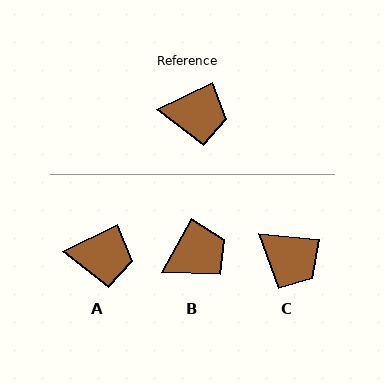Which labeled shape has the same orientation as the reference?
A.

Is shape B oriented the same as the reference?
No, it is off by about 35 degrees.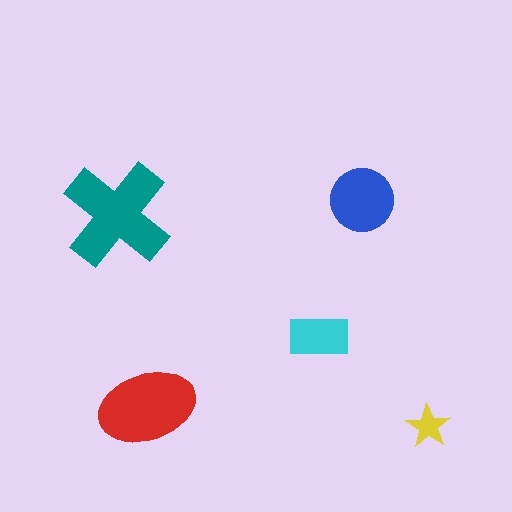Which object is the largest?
The teal cross.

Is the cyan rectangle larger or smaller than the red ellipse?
Smaller.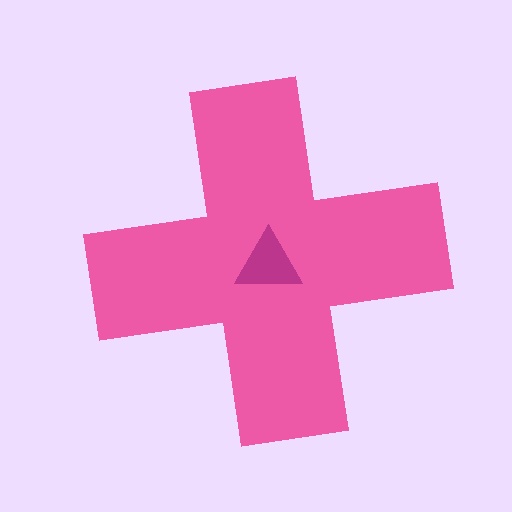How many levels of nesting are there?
2.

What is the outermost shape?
The pink cross.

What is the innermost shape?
The magenta triangle.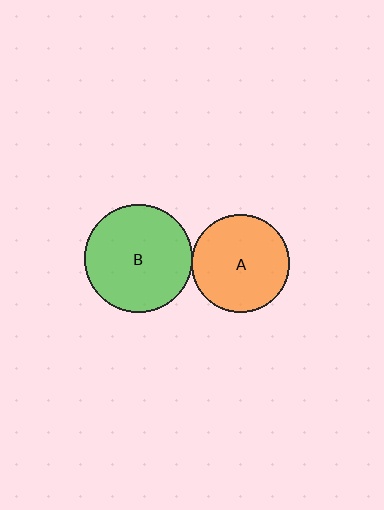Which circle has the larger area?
Circle B (green).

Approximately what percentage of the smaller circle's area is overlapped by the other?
Approximately 5%.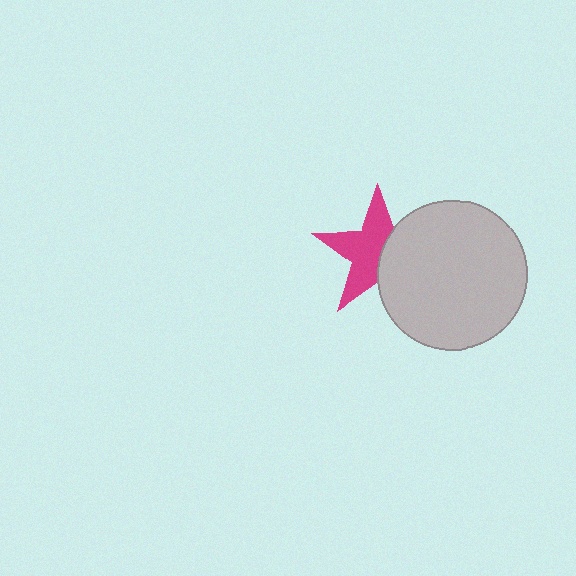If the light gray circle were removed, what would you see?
You would see the complete magenta star.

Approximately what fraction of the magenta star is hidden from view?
Roughly 41% of the magenta star is hidden behind the light gray circle.